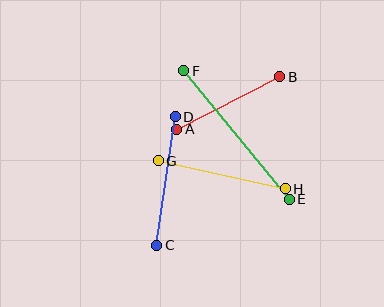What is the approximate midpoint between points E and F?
The midpoint is at approximately (236, 135) pixels.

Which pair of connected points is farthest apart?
Points E and F are farthest apart.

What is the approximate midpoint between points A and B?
The midpoint is at approximately (228, 103) pixels.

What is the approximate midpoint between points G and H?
The midpoint is at approximately (222, 175) pixels.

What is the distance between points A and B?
The distance is approximately 116 pixels.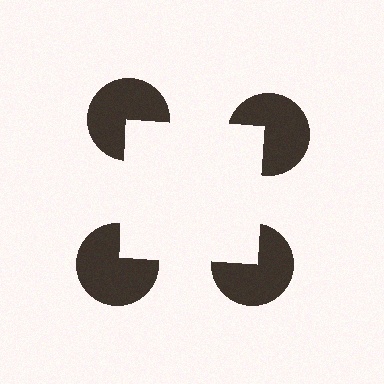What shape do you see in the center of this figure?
An illusory square — its edges are inferred from the aligned wedge cuts in the pac-man discs, not physically drawn.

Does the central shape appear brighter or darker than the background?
It typically appears slightly brighter than the background, even though no actual brightness change is drawn.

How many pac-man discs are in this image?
There are 4 — one at each vertex of the illusory square.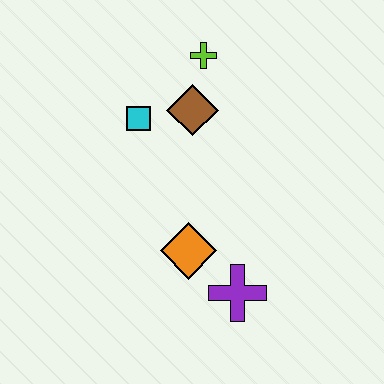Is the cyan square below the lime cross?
Yes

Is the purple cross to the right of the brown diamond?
Yes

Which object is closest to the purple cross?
The orange diamond is closest to the purple cross.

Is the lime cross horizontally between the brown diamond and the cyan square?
No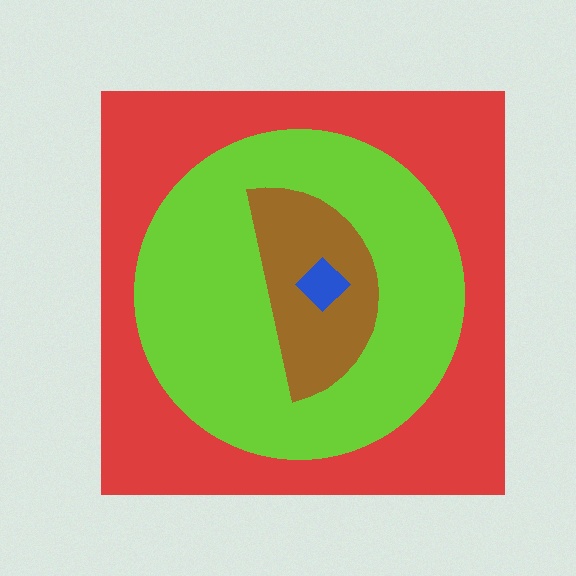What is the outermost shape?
The red square.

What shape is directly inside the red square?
The lime circle.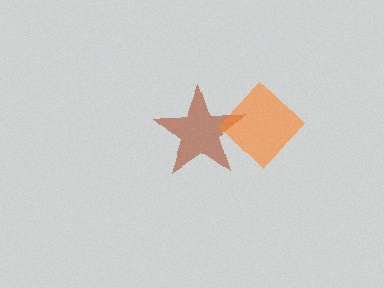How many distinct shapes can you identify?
There are 2 distinct shapes: a brown star, an orange diamond.